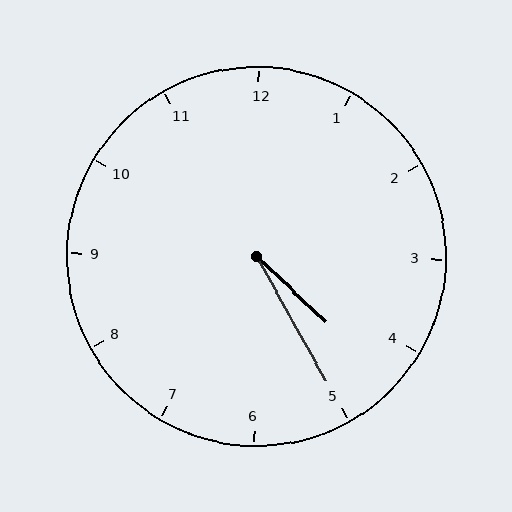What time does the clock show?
4:25.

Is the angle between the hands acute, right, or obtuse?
It is acute.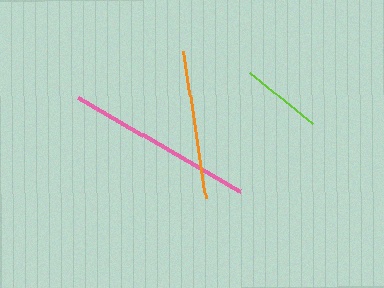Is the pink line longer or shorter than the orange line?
The pink line is longer than the orange line.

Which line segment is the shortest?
The lime line is the shortest at approximately 80 pixels.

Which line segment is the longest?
The pink line is the longest at approximately 188 pixels.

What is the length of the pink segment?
The pink segment is approximately 188 pixels long.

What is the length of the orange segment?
The orange segment is approximately 149 pixels long.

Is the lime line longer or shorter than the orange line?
The orange line is longer than the lime line.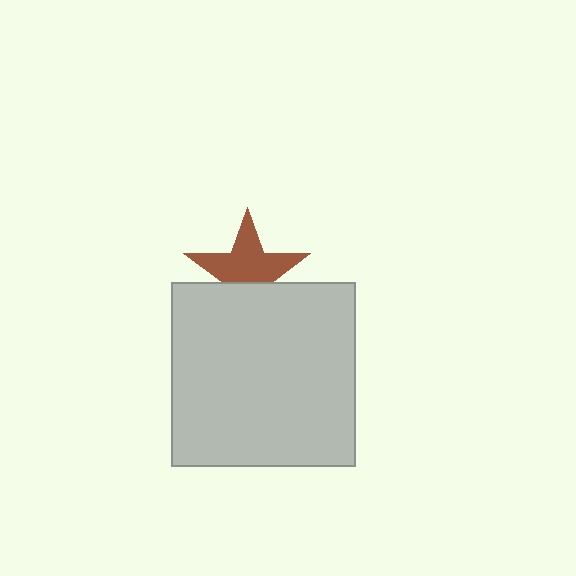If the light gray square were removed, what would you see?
You would see the complete brown star.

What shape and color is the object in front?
The object in front is a light gray square.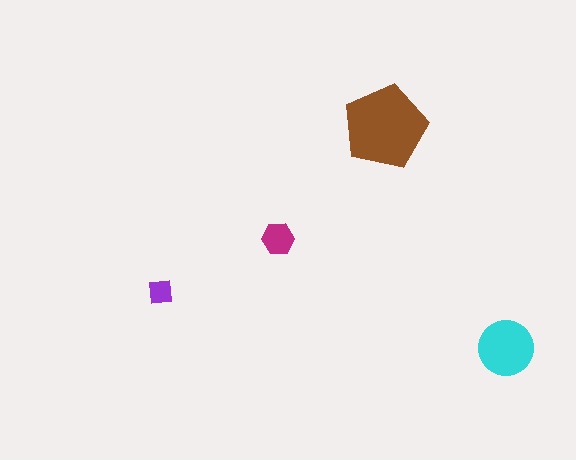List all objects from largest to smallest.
The brown pentagon, the cyan circle, the magenta hexagon, the purple square.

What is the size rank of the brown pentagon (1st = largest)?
1st.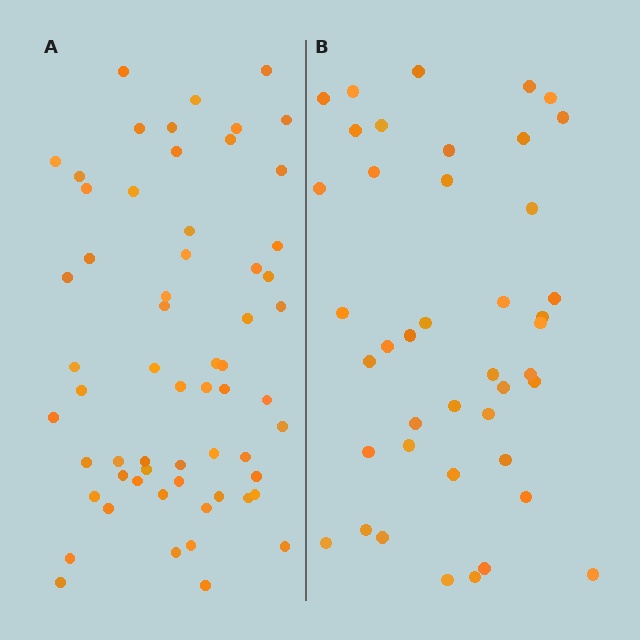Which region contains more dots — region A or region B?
Region A (the left region) has more dots.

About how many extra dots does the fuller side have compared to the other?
Region A has approximately 20 more dots than region B.